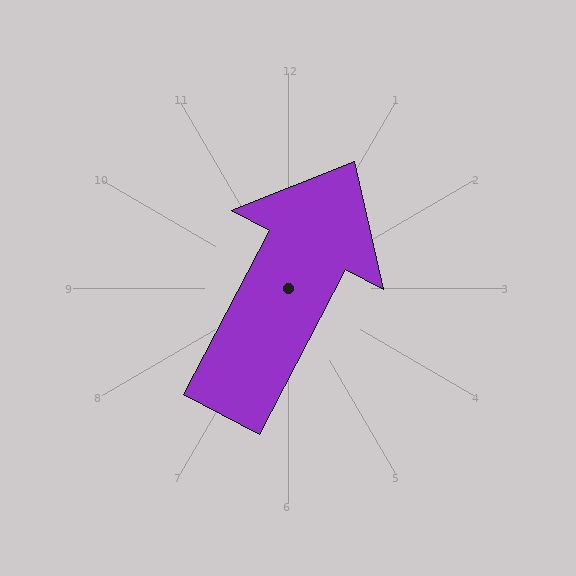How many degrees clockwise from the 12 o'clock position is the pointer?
Approximately 28 degrees.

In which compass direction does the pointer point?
Northeast.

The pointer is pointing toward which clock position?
Roughly 1 o'clock.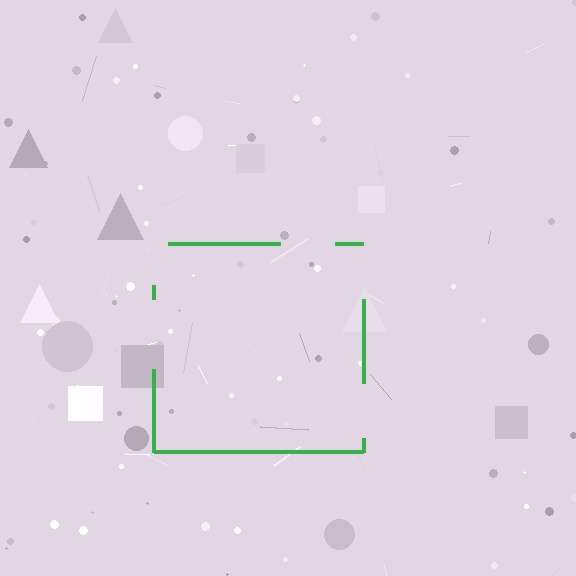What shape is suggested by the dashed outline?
The dashed outline suggests a square.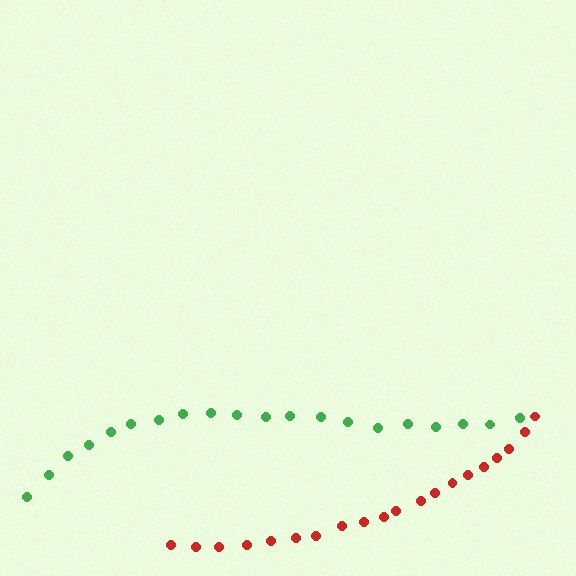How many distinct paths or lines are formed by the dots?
There are 2 distinct paths.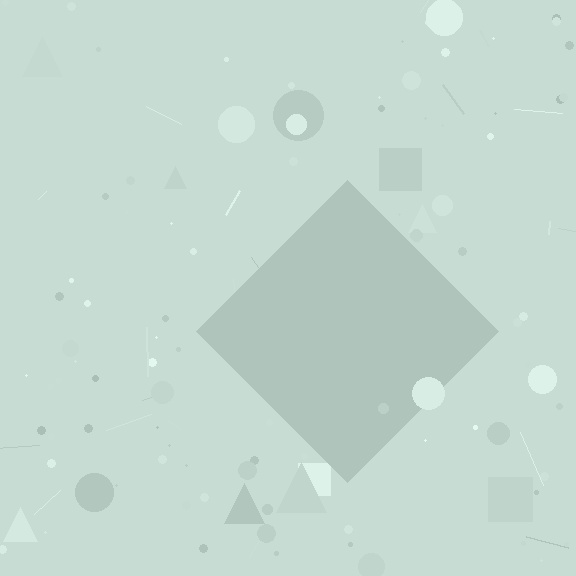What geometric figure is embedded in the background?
A diamond is embedded in the background.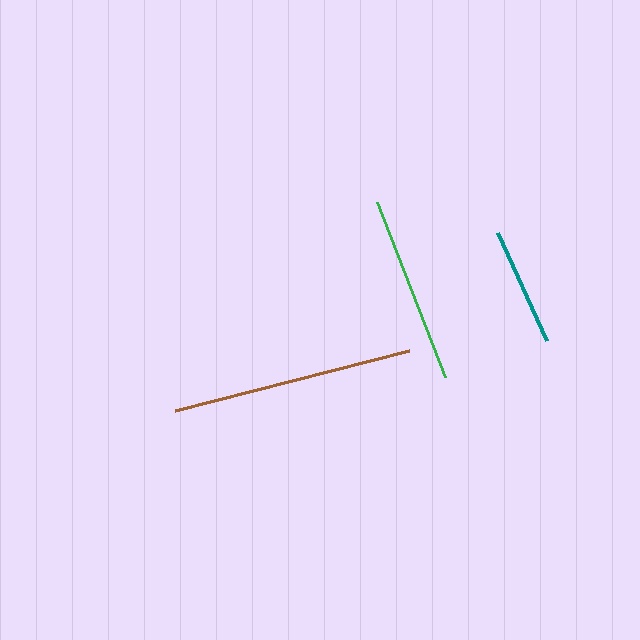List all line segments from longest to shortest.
From longest to shortest: brown, green, teal.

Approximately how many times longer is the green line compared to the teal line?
The green line is approximately 1.6 times the length of the teal line.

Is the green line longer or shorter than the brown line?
The brown line is longer than the green line.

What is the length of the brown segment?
The brown segment is approximately 242 pixels long.